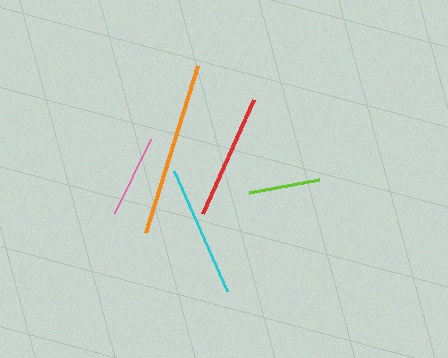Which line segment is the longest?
The orange line is the longest at approximately 175 pixels.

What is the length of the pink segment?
The pink segment is approximately 83 pixels long.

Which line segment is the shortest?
The lime line is the shortest at approximately 71 pixels.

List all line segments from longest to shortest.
From longest to shortest: orange, cyan, red, pink, lime.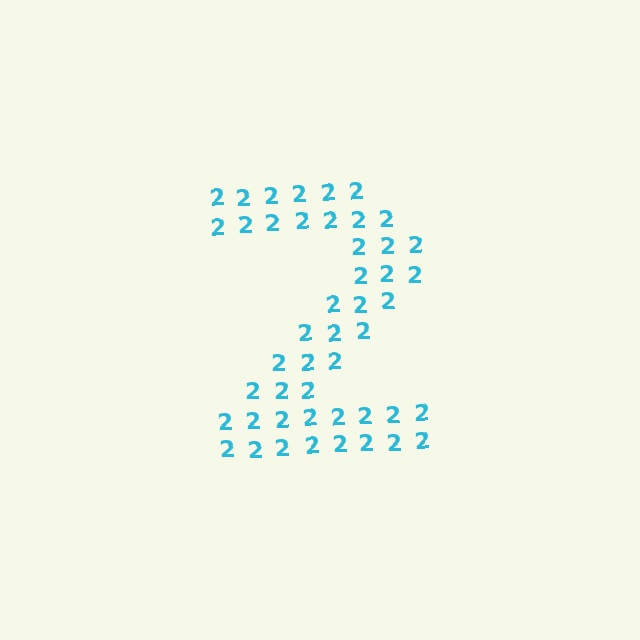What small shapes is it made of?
It is made of small digit 2's.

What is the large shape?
The large shape is the digit 2.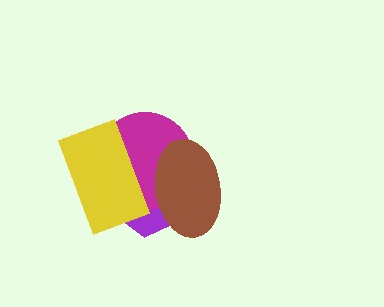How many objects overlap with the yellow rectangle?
3 objects overlap with the yellow rectangle.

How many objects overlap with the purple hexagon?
3 objects overlap with the purple hexagon.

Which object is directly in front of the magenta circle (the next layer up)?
The yellow rectangle is directly in front of the magenta circle.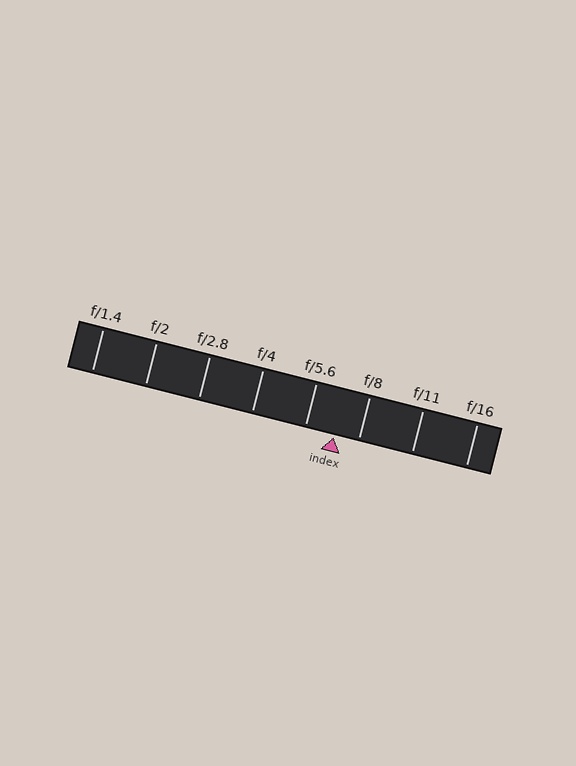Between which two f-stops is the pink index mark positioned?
The index mark is between f/5.6 and f/8.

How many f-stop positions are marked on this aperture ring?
There are 8 f-stop positions marked.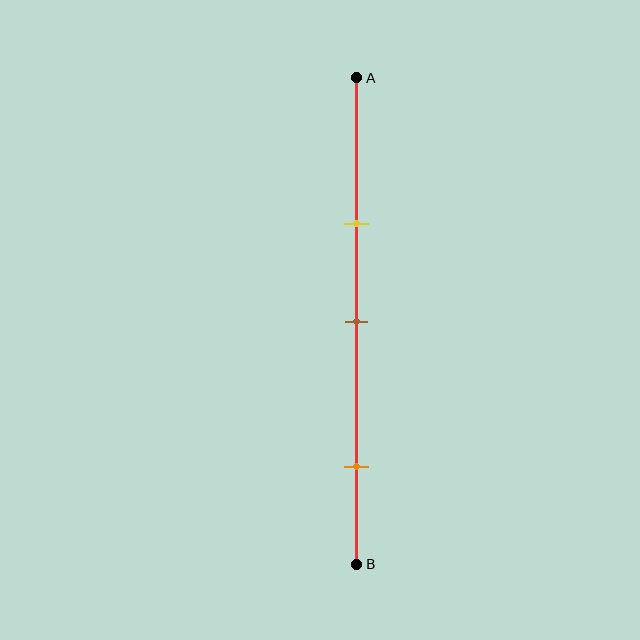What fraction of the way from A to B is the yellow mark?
The yellow mark is approximately 30% (0.3) of the way from A to B.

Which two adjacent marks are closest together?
The yellow and brown marks are the closest adjacent pair.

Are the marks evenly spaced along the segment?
No, the marks are not evenly spaced.